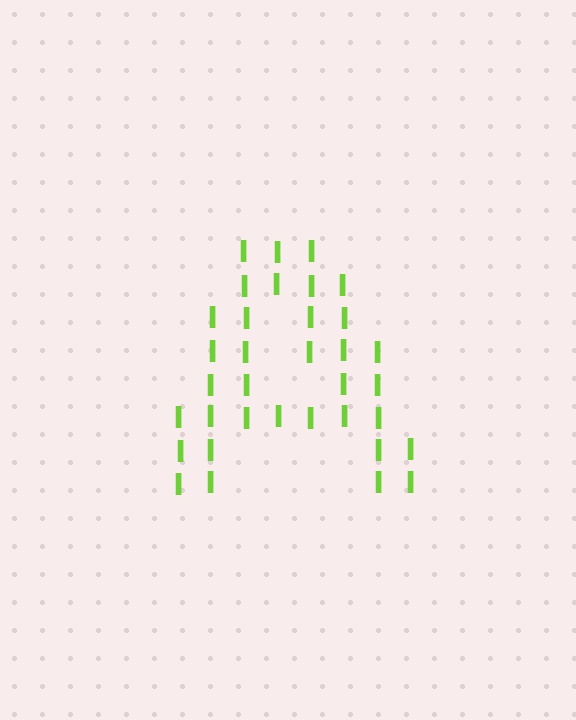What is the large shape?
The large shape is the letter A.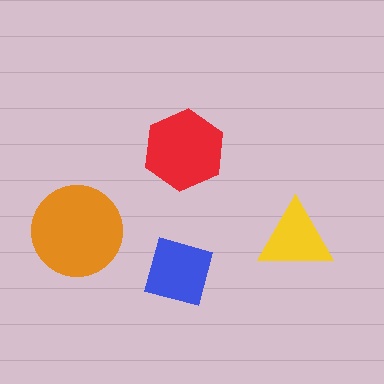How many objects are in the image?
There are 4 objects in the image.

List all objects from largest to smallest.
The orange circle, the red hexagon, the blue diamond, the yellow triangle.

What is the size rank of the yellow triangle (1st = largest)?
4th.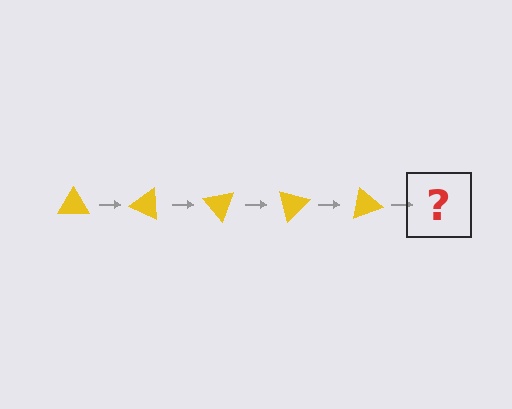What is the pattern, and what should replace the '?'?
The pattern is that the triangle rotates 25 degrees each step. The '?' should be a yellow triangle rotated 125 degrees.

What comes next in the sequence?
The next element should be a yellow triangle rotated 125 degrees.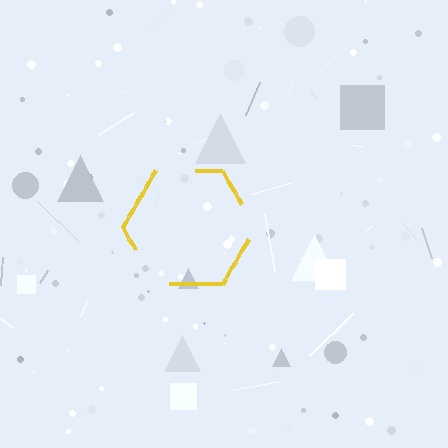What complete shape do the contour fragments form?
The contour fragments form a hexagon.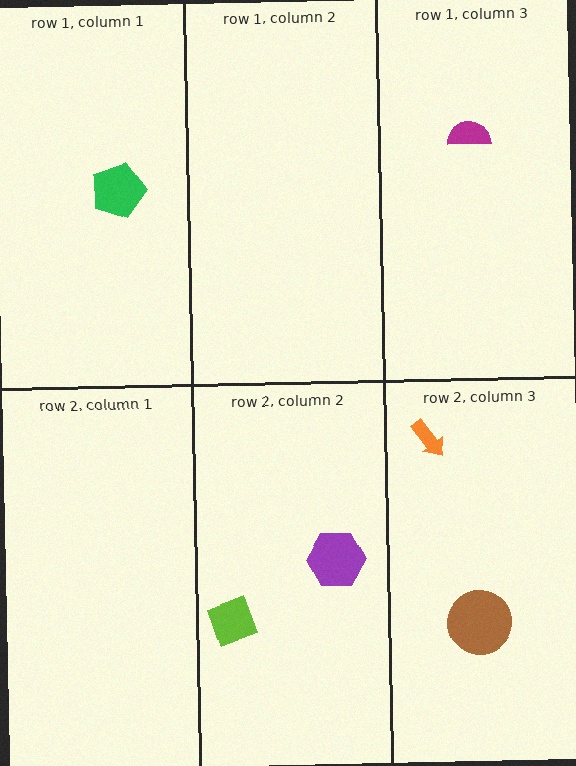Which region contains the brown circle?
The row 2, column 3 region.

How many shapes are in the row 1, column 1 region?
1.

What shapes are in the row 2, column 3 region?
The brown circle, the orange arrow.